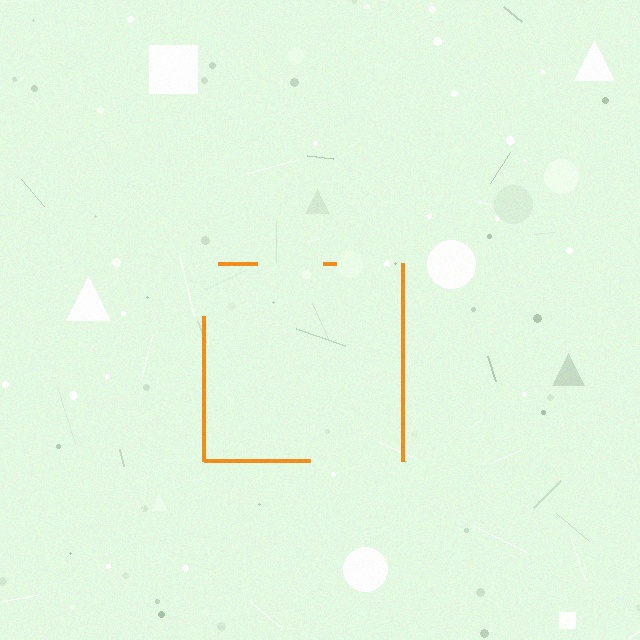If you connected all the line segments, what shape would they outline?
They would outline a square.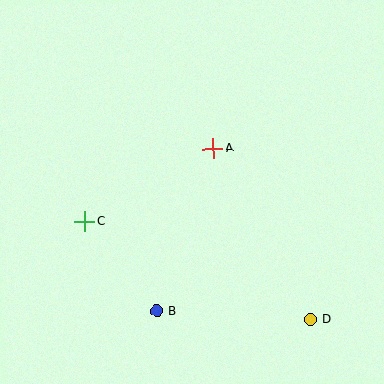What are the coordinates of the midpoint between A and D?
The midpoint between A and D is at (262, 234).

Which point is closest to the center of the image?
Point A at (213, 149) is closest to the center.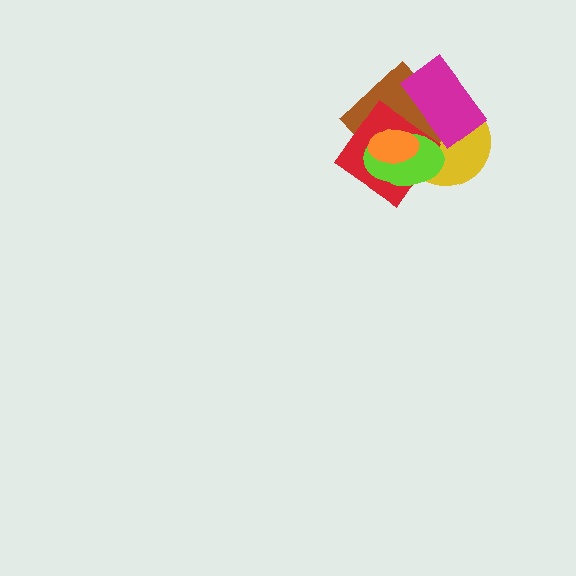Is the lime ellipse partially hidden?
Yes, it is partially covered by another shape.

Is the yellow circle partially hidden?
Yes, it is partially covered by another shape.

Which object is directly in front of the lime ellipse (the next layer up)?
The orange ellipse is directly in front of the lime ellipse.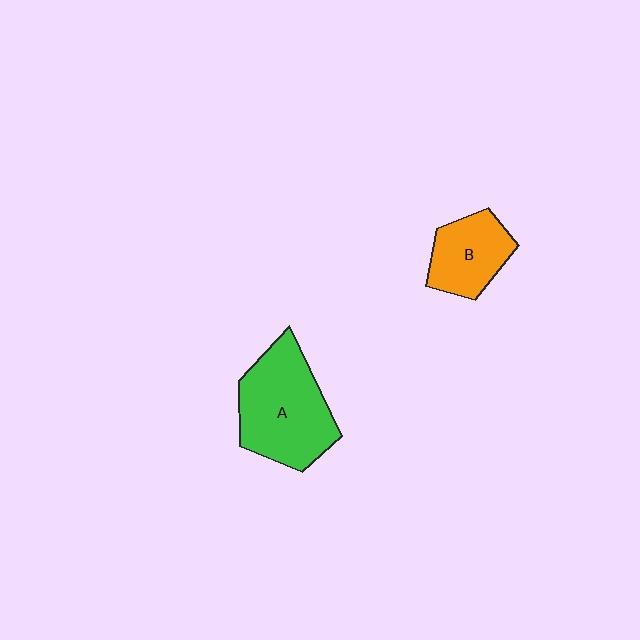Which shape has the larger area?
Shape A (green).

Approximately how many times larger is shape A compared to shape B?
Approximately 1.7 times.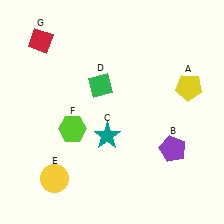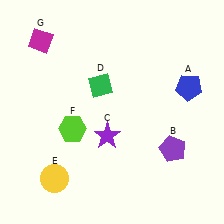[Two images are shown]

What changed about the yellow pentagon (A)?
In Image 1, A is yellow. In Image 2, it changed to blue.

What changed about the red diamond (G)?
In Image 1, G is red. In Image 2, it changed to magenta.